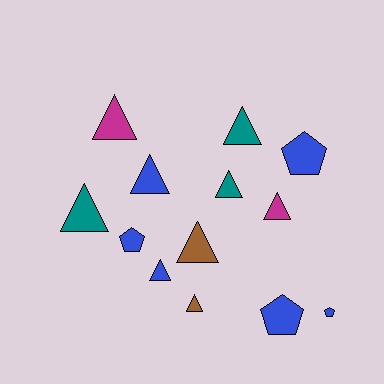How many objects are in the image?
There are 13 objects.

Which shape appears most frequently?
Triangle, with 9 objects.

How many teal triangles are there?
There are 3 teal triangles.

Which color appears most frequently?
Blue, with 6 objects.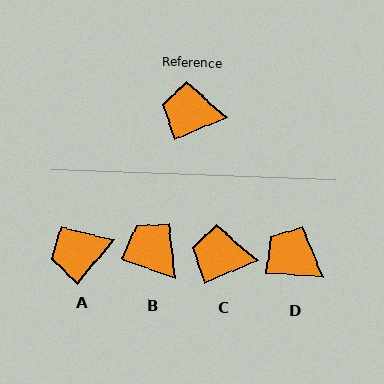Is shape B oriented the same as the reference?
No, it is off by about 43 degrees.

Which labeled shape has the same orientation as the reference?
C.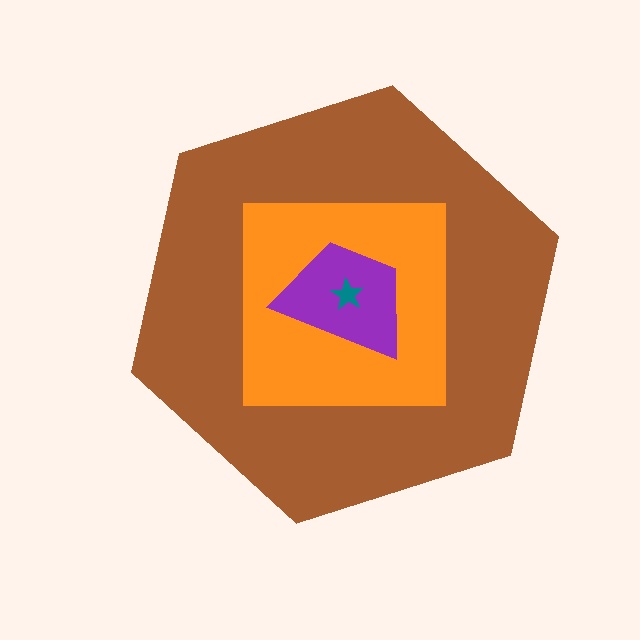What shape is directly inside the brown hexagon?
The orange square.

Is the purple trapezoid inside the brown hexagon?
Yes.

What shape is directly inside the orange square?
The purple trapezoid.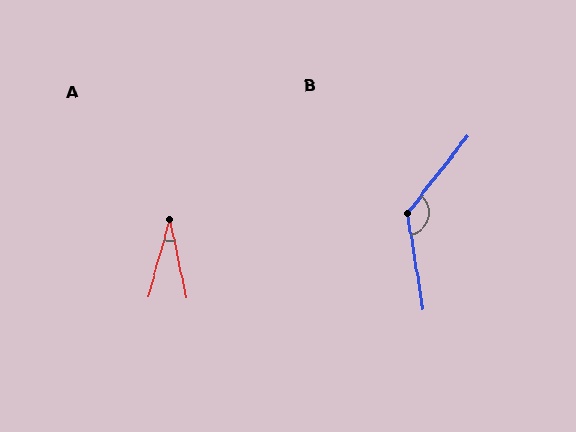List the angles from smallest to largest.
A (28°), B (133°).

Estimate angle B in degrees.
Approximately 133 degrees.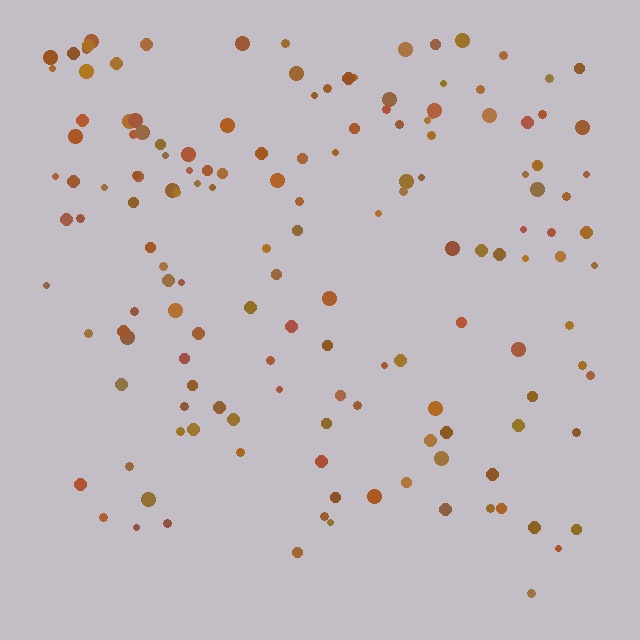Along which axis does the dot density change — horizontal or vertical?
Vertical.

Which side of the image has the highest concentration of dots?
The top.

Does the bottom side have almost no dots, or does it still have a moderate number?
Still a moderate number, just noticeably fewer than the top.